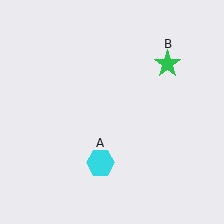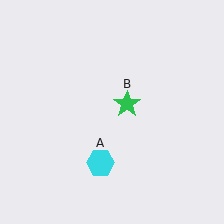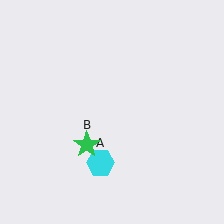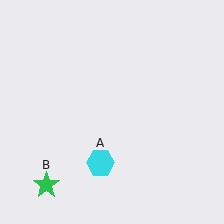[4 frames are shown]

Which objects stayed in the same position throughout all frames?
Cyan hexagon (object A) remained stationary.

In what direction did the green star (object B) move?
The green star (object B) moved down and to the left.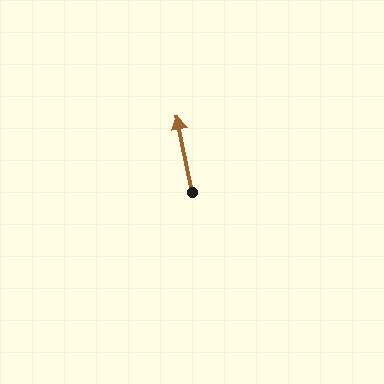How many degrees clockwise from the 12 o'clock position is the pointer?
Approximately 349 degrees.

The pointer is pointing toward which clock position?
Roughly 12 o'clock.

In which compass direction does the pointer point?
North.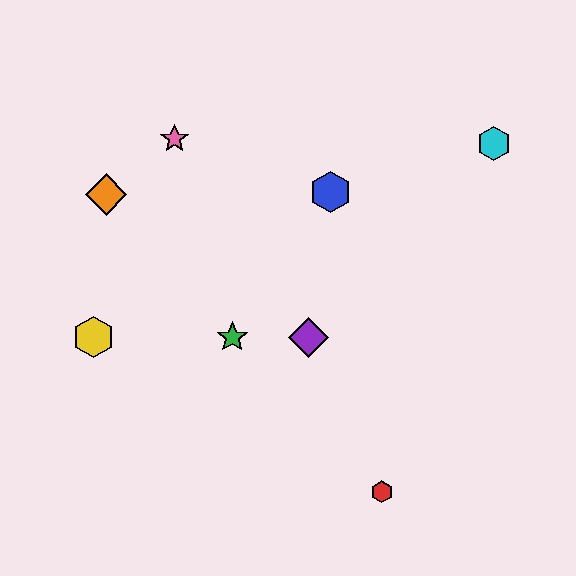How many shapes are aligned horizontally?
3 shapes (the green star, the yellow hexagon, the purple diamond) are aligned horizontally.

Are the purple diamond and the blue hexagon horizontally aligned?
No, the purple diamond is at y≈337 and the blue hexagon is at y≈192.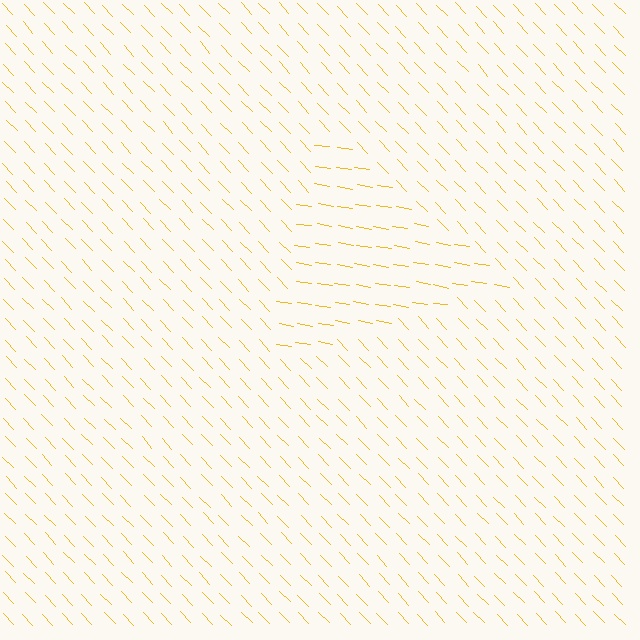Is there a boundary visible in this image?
Yes, there is a texture boundary formed by a change in line orientation.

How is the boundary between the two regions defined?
The boundary is defined purely by a change in line orientation (approximately 36 degrees difference). All lines are the same color and thickness.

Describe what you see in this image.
The image is filled with small yellow line segments. A triangle region in the image has lines oriented differently from the surrounding lines, creating a visible texture boundary.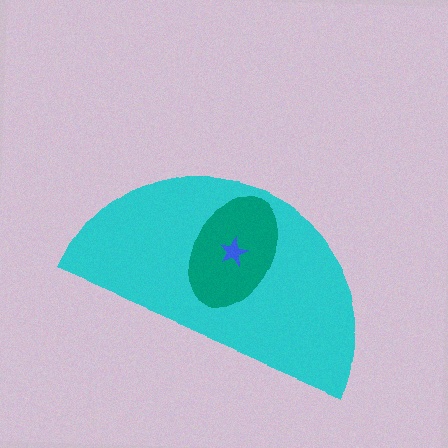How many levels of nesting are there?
3.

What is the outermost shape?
The cyan semicircle.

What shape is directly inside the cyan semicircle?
The teal ellipse.